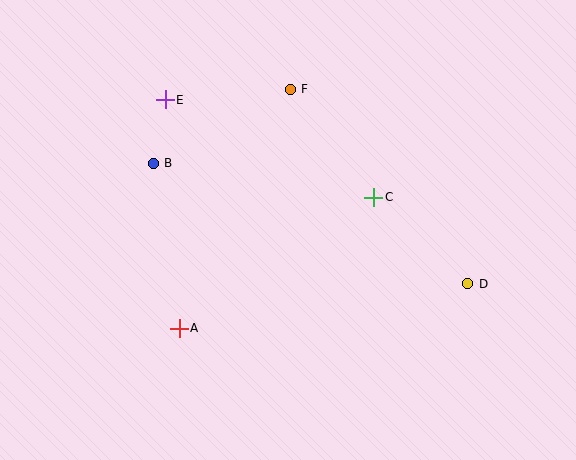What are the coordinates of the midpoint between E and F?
The midpoint between E and F is at (228, 94).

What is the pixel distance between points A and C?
The distance between A and C is 234 pixels.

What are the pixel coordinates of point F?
Point F is at (290, 89).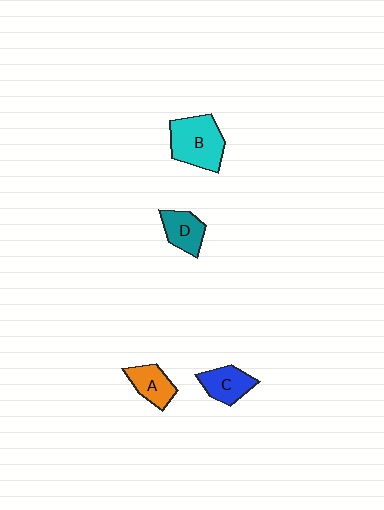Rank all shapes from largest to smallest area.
From largest to smallest: B (cyan), C (blue), A (orange), D (teal).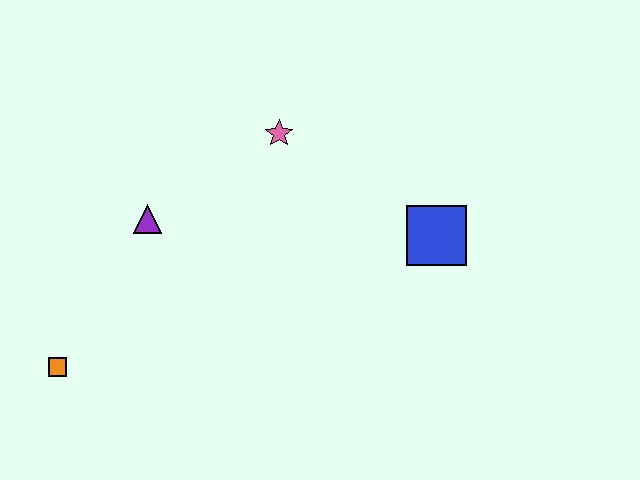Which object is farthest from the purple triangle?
The blue square is farthest from the purple triangle.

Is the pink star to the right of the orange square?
Yes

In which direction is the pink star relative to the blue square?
The pink star is to the left of the blue square.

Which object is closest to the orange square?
The purple triangle is closest to the orange square.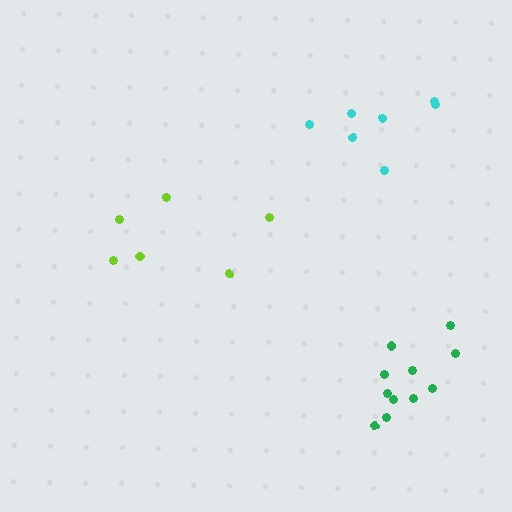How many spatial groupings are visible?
There are 3 spatial groupings.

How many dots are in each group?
Group 1: 6 dots, Group 2: 11 dots, Group 3: 7 dots (24 total).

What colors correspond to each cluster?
The clusters are colored: lime, green, cyan.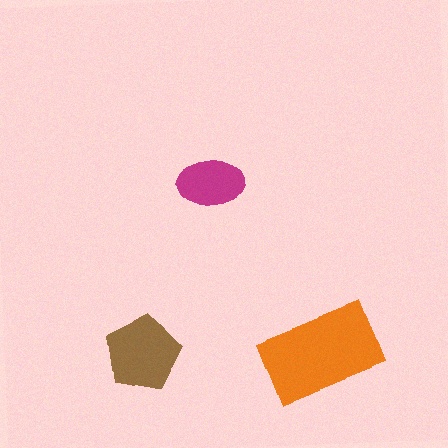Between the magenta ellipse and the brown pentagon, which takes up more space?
The brown pentagon.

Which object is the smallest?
The magenta ellipse.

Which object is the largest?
The orange rectangle.